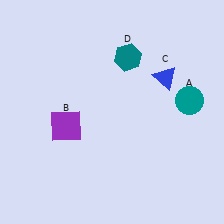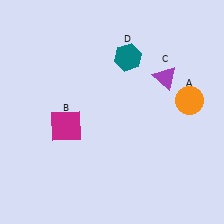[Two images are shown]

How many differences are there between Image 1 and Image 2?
There are 3 differences between the two images.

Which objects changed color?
A changed from teal to orange. B changed from purple to magenta. C changed from blue to purple.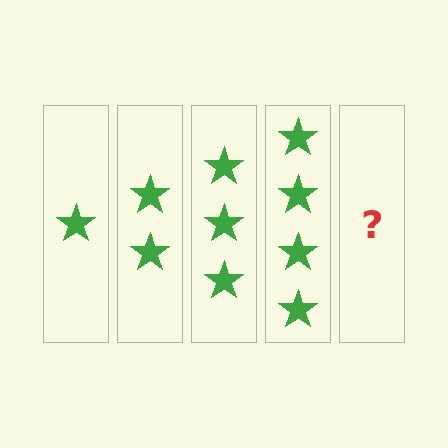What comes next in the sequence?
The next element should be 5 stars.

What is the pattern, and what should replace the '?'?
The pattern is that each step adds one more star. The '?' should be 5 stars.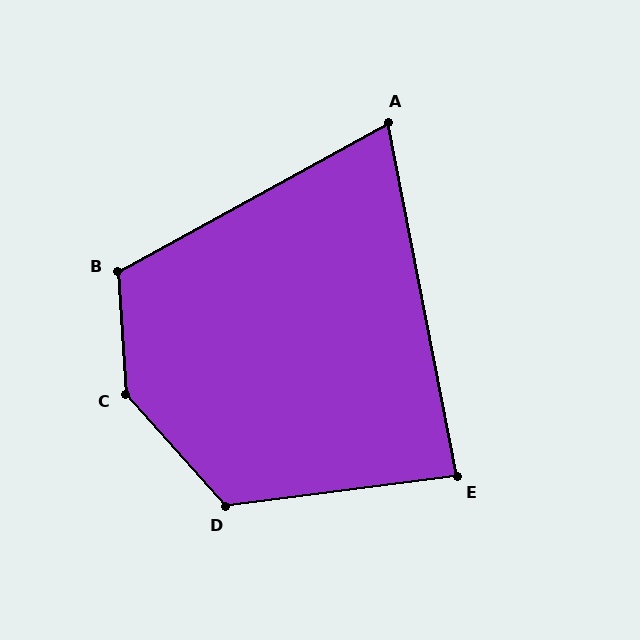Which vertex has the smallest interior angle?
A, at approximately 72 degrees.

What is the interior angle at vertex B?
Approximately 115 degrees (obtuse).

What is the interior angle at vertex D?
Approximately 125 degrees (obtuse).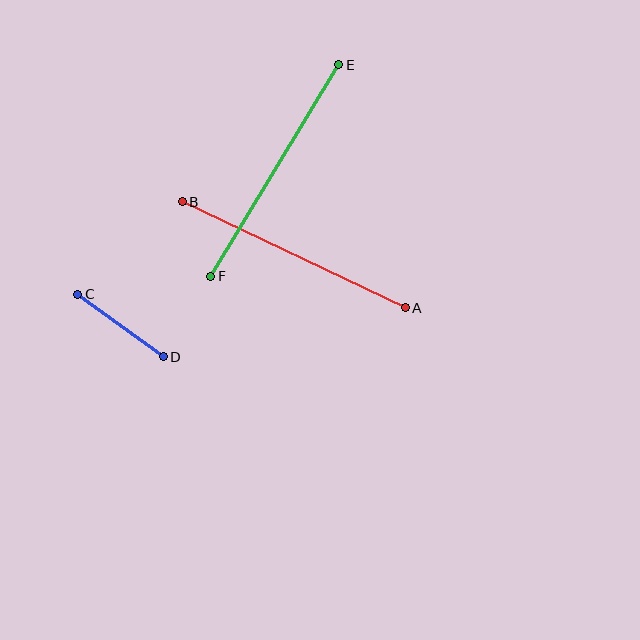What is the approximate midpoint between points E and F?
The midpoint is at approximately (275, 171) pixels.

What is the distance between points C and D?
The distance is approximately 106 pixels.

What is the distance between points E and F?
The distance is approximately 247 pixels.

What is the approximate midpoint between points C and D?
The midpoint is at approximately (120, 325) pixels.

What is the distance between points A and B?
The distance is approximately 247 pixels.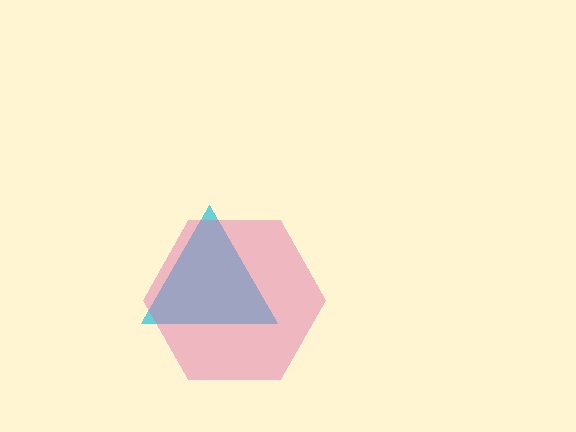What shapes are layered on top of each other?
The layered shapes are: a cyan triangle, a pink hexagon.